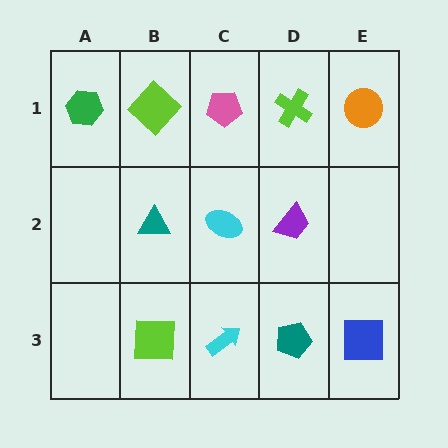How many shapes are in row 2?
3 shapes.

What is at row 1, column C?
A pink pentagon.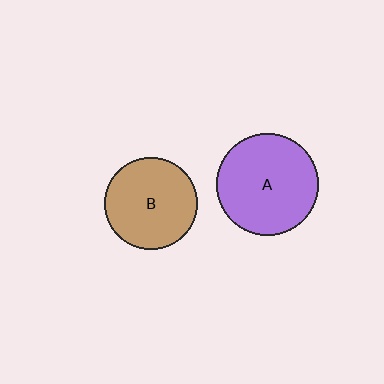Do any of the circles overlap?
No, none of the circles overlap.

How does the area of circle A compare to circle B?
Approximately 1.2 times.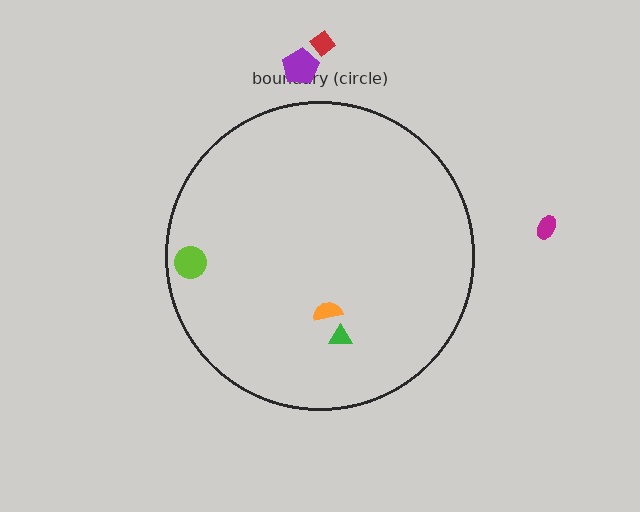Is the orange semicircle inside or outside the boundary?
Inside.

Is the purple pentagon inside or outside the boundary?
Outside.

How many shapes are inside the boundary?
3 inside, 3 outside.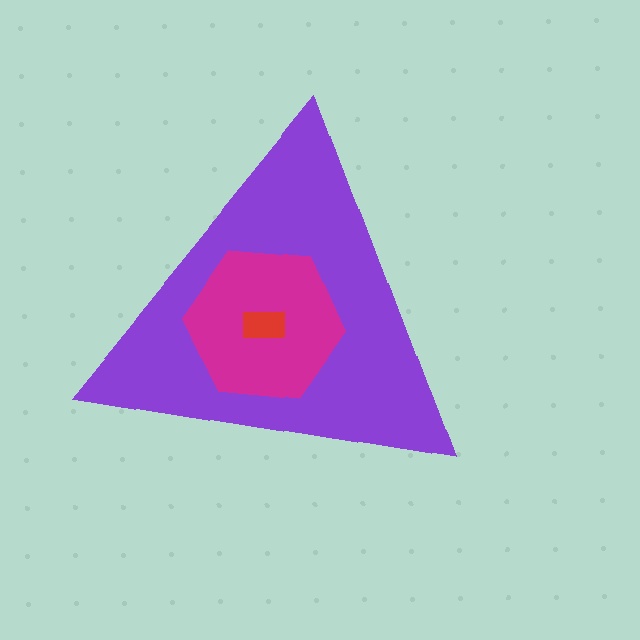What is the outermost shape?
The purple triangle.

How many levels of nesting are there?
3.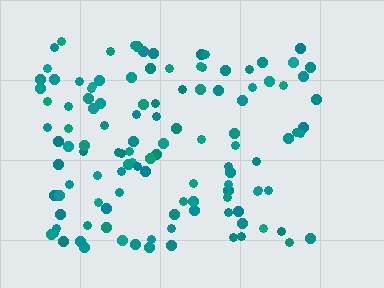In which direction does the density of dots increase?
From right to left, with the left side densest.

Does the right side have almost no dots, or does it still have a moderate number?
Still a moderate number, just noticeably fewer than the left.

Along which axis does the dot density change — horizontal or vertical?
Horizontal.